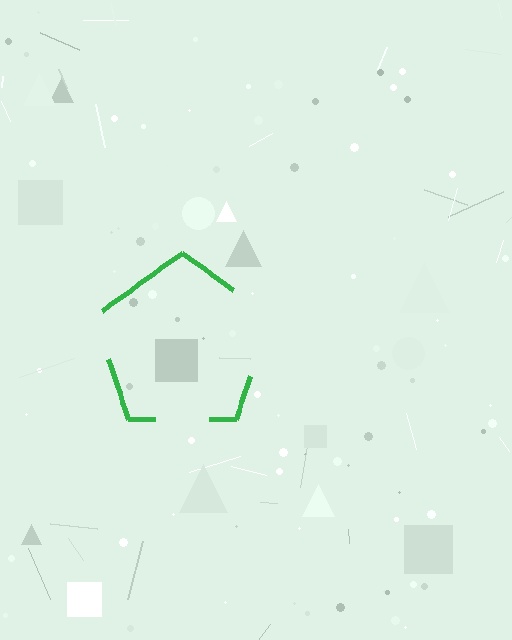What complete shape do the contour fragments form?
The contour fragments form a pentagon.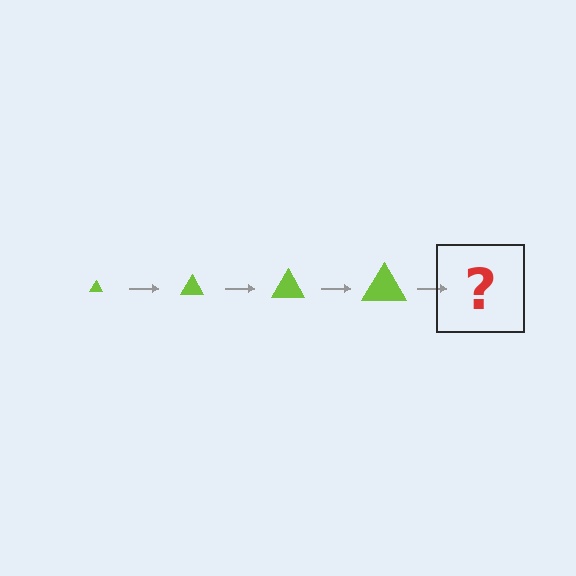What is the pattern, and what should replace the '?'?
The pattern is that the triangle gets progressively larger each step. The '?' should be a lime triangle, larger than the previous one.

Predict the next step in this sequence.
The next step is a lime triangle, larger than the previous one.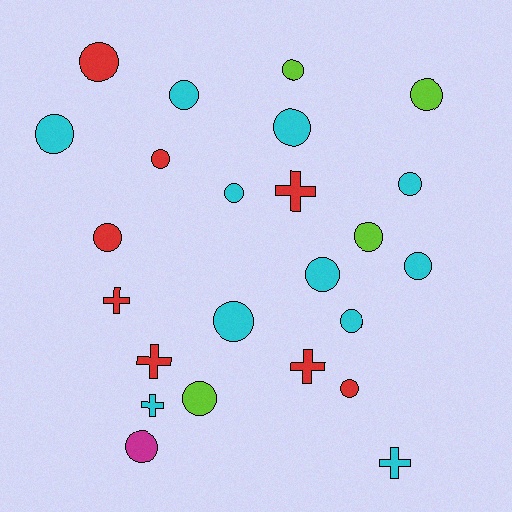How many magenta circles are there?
There is 1 magenta circle.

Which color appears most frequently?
Cyan, with 11 objects.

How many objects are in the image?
There are 24 objects.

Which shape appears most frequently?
Circle, with 18 objects.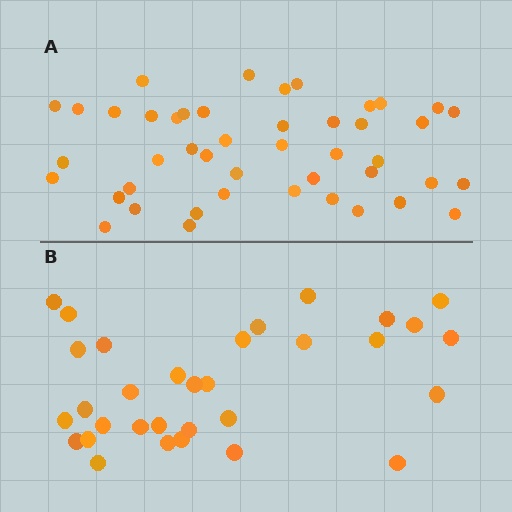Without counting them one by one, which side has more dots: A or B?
Region A (the top region) has more dots.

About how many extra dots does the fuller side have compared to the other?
Region A has approximately 15 more dots than region B.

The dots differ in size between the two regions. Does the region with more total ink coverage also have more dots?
No. Region B has more total ink coverage because its dots are larger, but region A actually contains more individual dots. Total area can be misleading — the number of items is what matters here.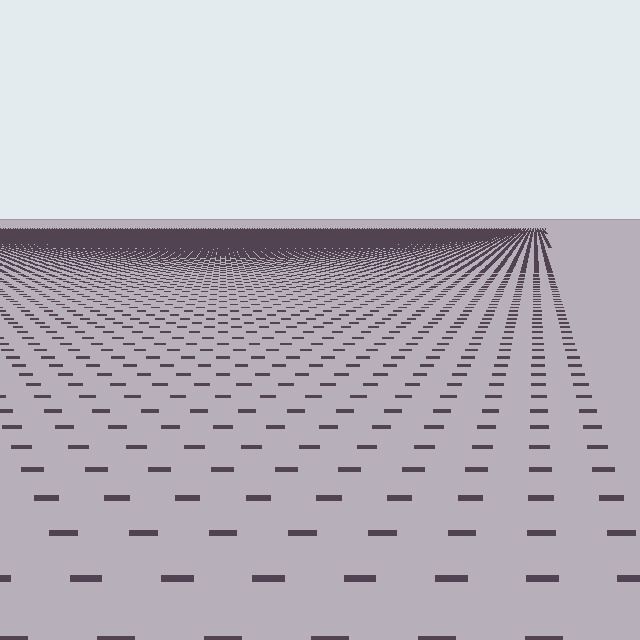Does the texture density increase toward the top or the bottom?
Density increases toward the top.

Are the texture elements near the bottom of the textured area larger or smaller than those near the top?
Larger. Near the bottom, elements are closer to the viewer and appear at a bigger on-screen size.